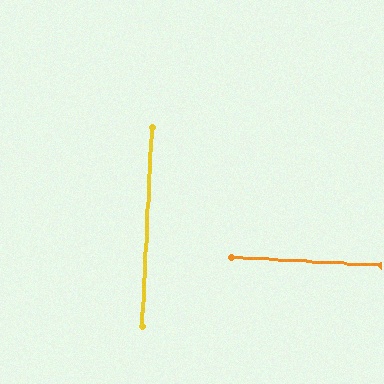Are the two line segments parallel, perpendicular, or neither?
Perpendicular — they meet at approximately 90°.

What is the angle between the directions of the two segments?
Approximately 90 degrees.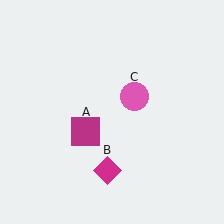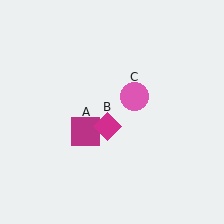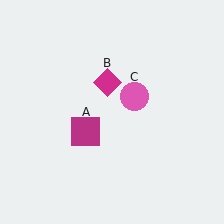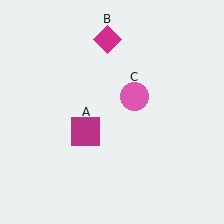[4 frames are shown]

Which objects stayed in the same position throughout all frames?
Magenta square (object A) and pink circle (object C) remained stationary.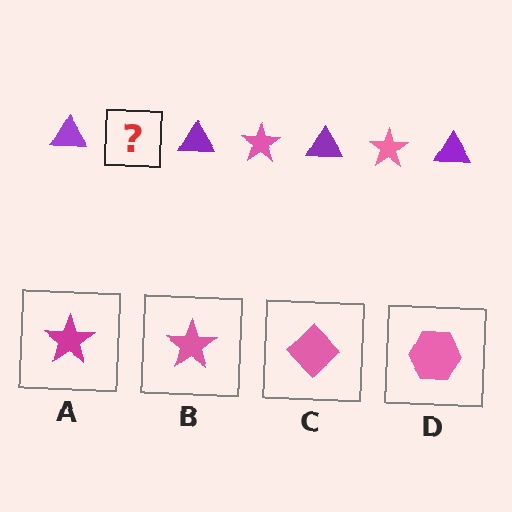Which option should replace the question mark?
Option B.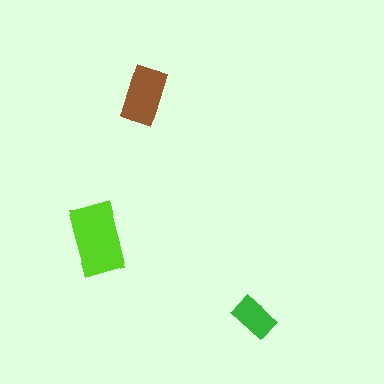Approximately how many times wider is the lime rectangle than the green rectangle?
About 1.5 times wider.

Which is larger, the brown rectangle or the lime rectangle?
The lime one.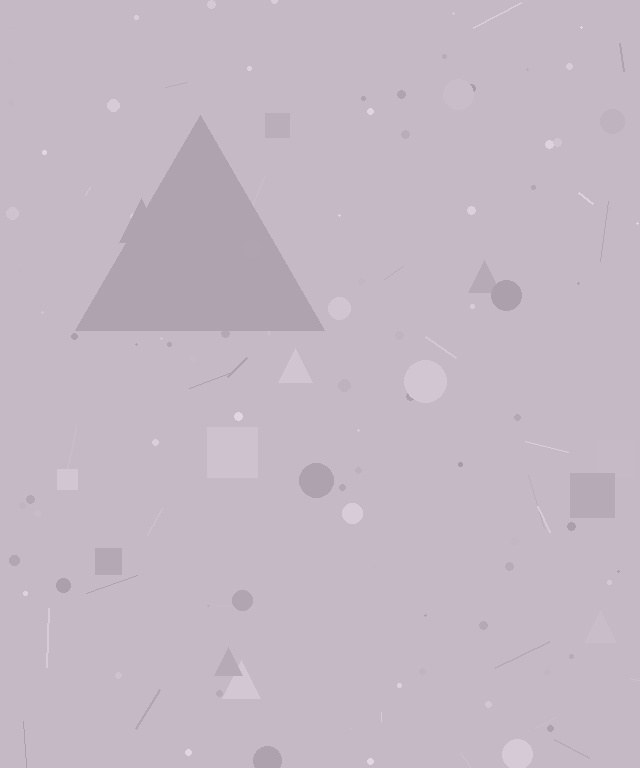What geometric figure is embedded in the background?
A triangle is embedded in the background.